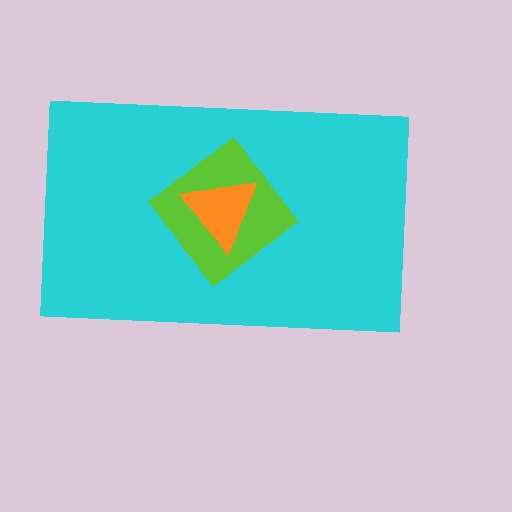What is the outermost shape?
The cyan rectangle.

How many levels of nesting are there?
3.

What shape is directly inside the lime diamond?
The orange triangle.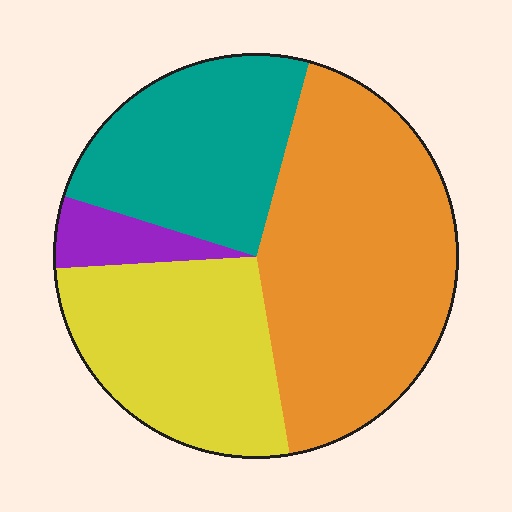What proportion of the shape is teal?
Teal takes up about one quarter (1/4) of the shape.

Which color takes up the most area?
Orange, at roughly 45%.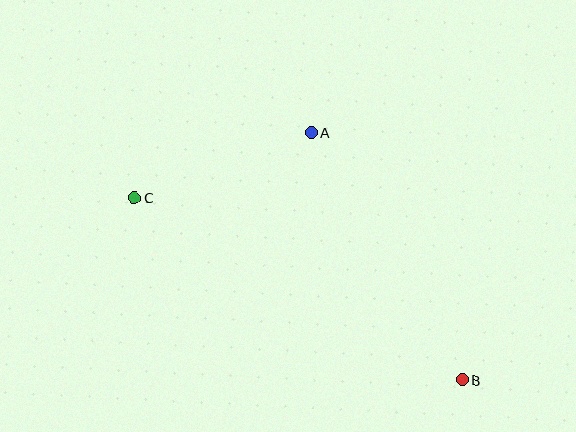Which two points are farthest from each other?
Points B and C are farthest from each other.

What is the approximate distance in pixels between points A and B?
The distance between A and B is approximately 290 pixels.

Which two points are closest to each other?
Points A and C are closest to each other.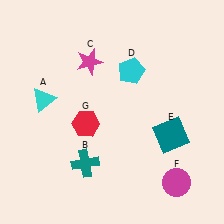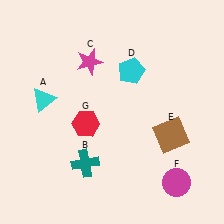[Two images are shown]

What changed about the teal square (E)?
In Image 1, E is teal. In Image 2, it changed to brown.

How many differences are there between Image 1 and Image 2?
There is 1 difference between the two images.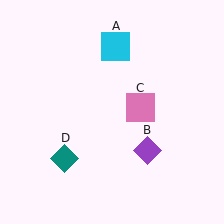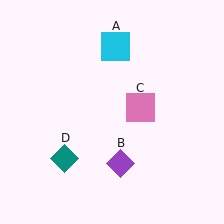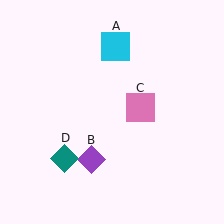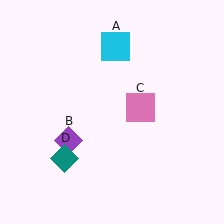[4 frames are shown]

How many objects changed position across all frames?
1 object changed position: purple diamond (object B).